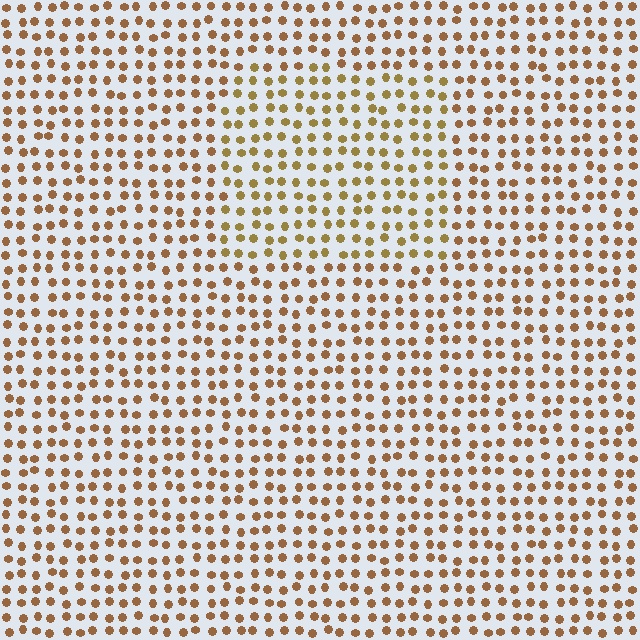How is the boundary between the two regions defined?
The boundary is defined purely by a slight shift in hue (about 20 degrees). Spacing, size, and orientation are identical on both sides.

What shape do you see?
I see a rectangle.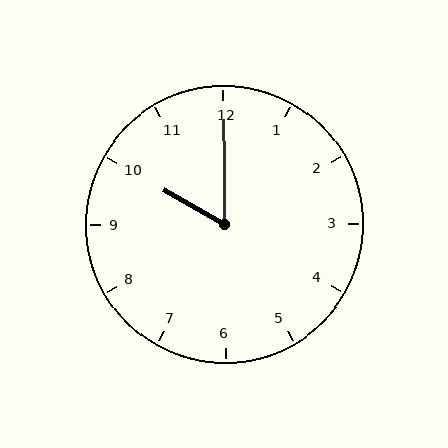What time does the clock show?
10:00.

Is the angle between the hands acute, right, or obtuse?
It is acute.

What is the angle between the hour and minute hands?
Approximately 60 degrees.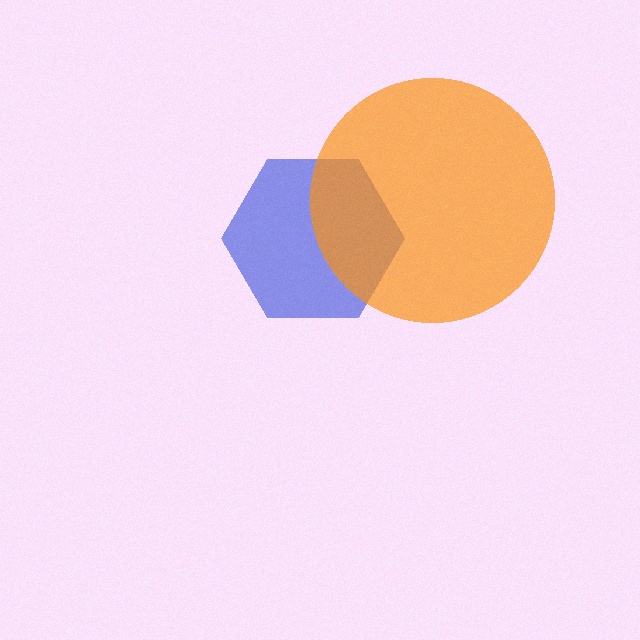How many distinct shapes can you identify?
There are 2 distinct shapes: a blue hexagon, an orange circle.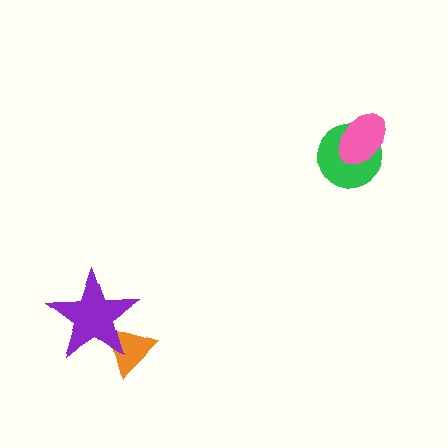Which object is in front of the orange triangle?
The purple star is in front of the orange triangle.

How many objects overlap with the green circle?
1 object overlaps with the green circle.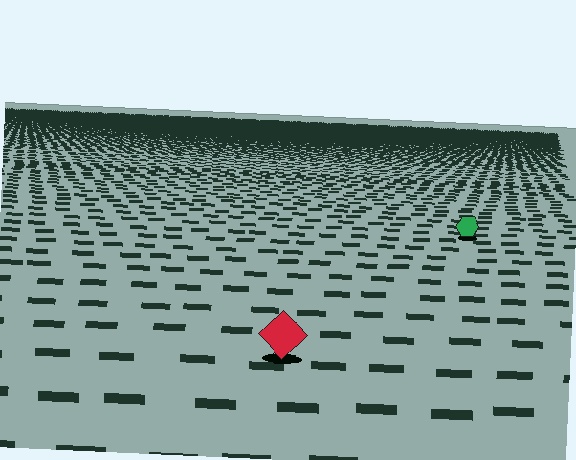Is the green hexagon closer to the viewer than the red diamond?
No. The red diamond is closer — you can tell from the texture gradient: the ground texture is coarser near it.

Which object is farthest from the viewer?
The green hexagon is farthest from the viewer. It appears smaller and the ground texture around it is denser.